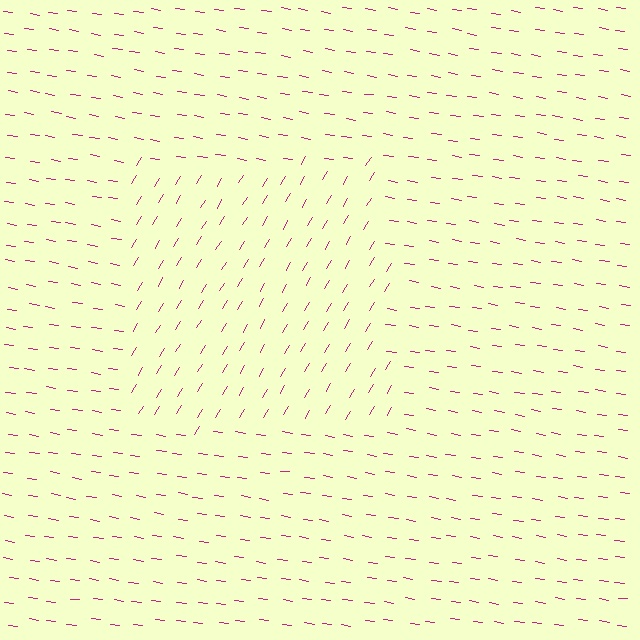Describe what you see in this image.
The image is filled with small magenta line segments. A rectangle region in the image has lines oriented differently from the surrounding lines, creating a visible texture boundary.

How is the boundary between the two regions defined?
The boundary is defined purely by a change in line orientation (approximately 67 degrees difference). All lines are the same color and thickness.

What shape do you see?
I see a rectangle.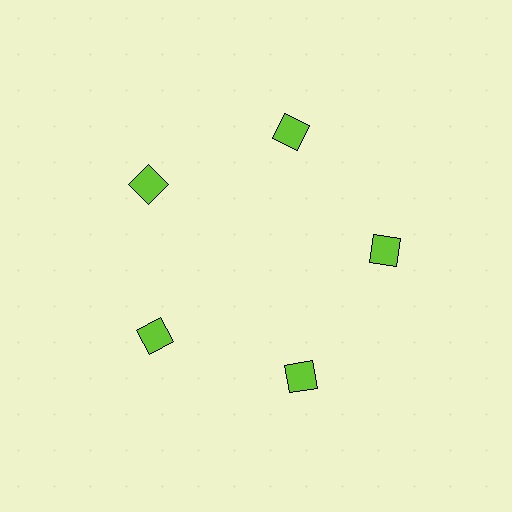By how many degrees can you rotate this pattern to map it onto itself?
The pattern maps onto itself every 72 degrees of rotation.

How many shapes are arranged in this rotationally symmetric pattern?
There are 5 shapes, arranged in 5 groups of 1.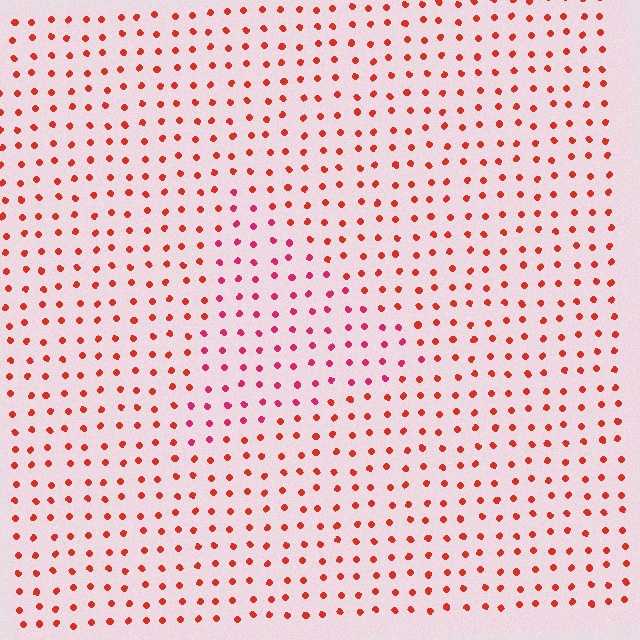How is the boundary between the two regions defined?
The boundary is defined purely by a slight shift in hue (about 30 degrees). Spacing, size, and orientation are identical on both sides.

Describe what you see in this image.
The image is filled with small red elements in a uniform arrangement. A triangle-shaped region is visible where the elements are tinted to a slightly different hue, forming a subtle color boundary.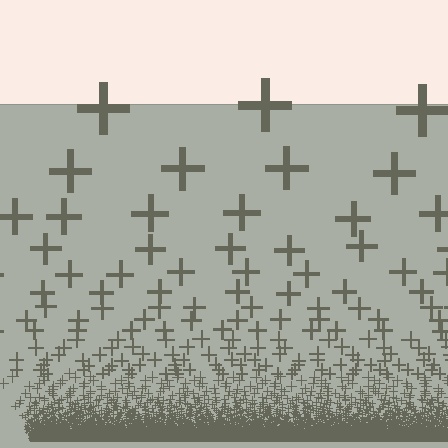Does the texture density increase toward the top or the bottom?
Density increases toward the bottom.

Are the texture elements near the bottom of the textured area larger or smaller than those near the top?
Smaller. The gradient is inverted — elements near the bottom are smaller and denser.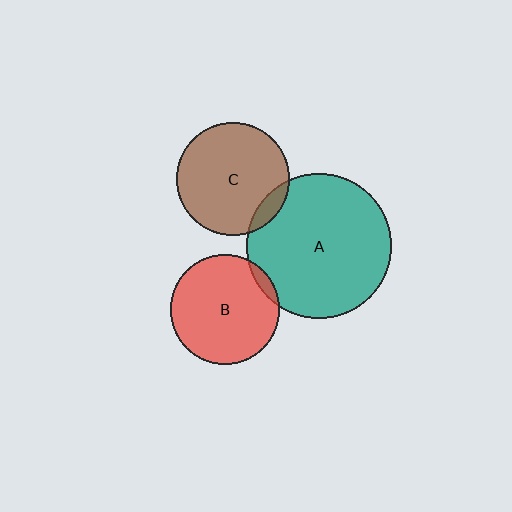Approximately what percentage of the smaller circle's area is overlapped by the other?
Approximately 5%.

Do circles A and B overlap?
Yes.